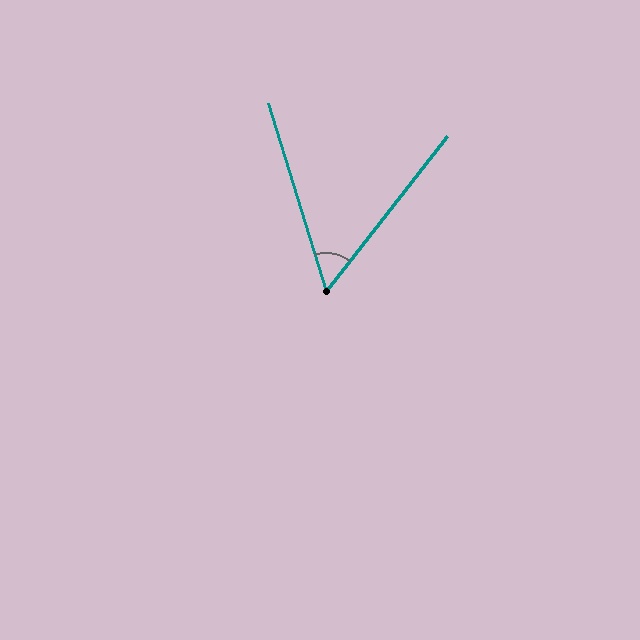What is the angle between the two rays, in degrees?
Approximately 55 degrees.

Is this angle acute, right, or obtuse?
It is acute.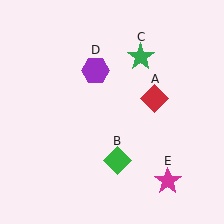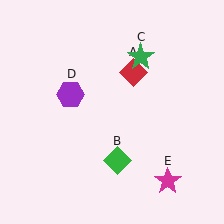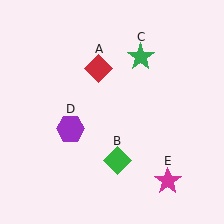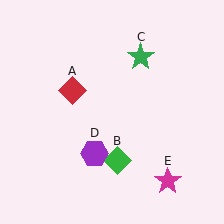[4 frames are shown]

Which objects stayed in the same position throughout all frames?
Green diamond (object B) and green star (object C) and magenta star (object E) remained stationary.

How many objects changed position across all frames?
2 objects changed position: red diamond (object A), purple hexagon (object D).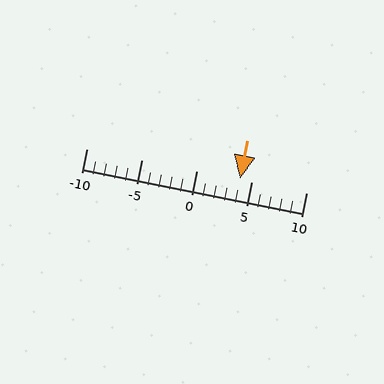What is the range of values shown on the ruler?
The ruler shows values from -10 to 10.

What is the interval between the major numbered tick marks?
The major tick marks are spaced 5 units apart.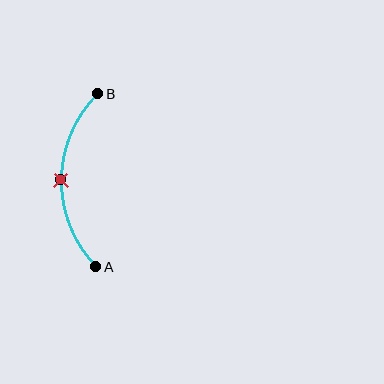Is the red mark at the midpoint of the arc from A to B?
Yes. The red mark lies on the arc at equal arc-length from both A and B — it is the arc midpoint.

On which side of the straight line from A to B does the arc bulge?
The arc bulges to the left of the straight line connecting A and B.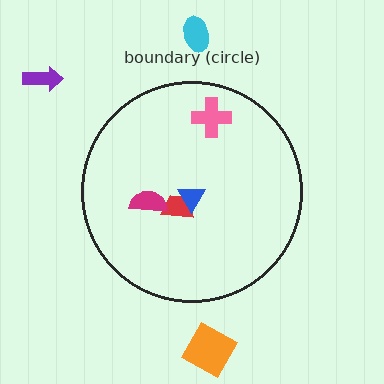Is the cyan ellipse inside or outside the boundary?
Outside.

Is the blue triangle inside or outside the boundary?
Inside.